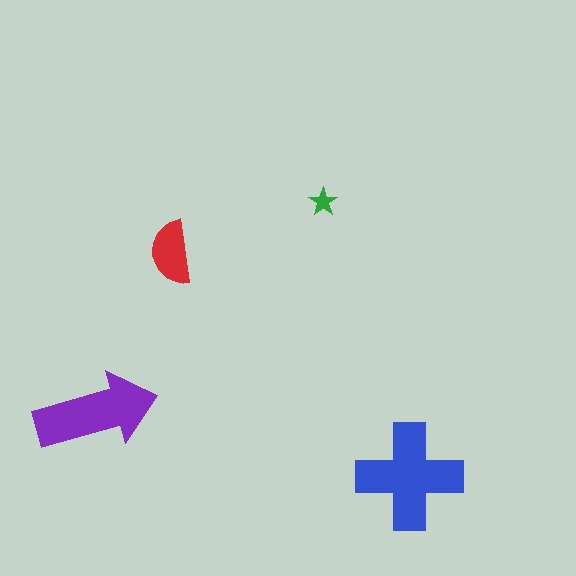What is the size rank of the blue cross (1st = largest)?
1st.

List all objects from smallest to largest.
The green star, the red semicircle, the purple arrow, the blue cross.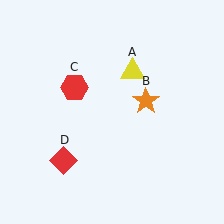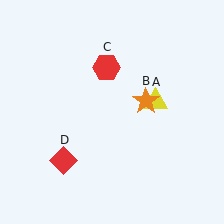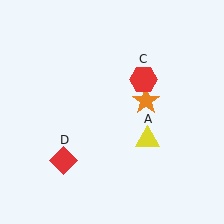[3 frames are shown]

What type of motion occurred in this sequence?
The yellow triangle (object A), red hexagon (object C) rotated clockwise around the center of the scene.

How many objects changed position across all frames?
2 objects changed position: yellow triangle (object A), red hexagon (object C).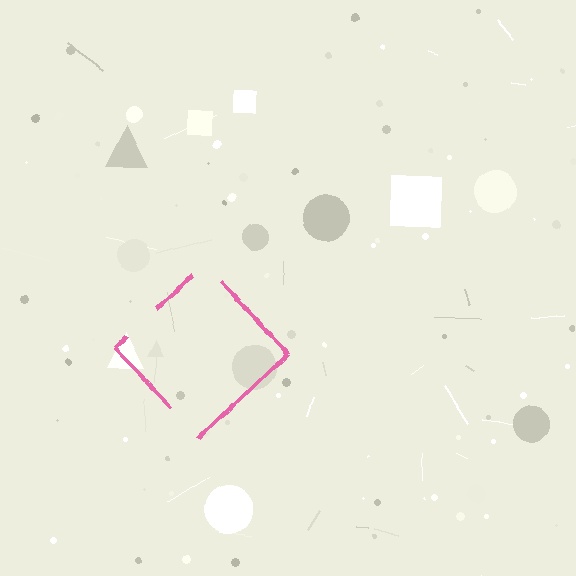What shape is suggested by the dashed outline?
The dashed outline suggests a diamond.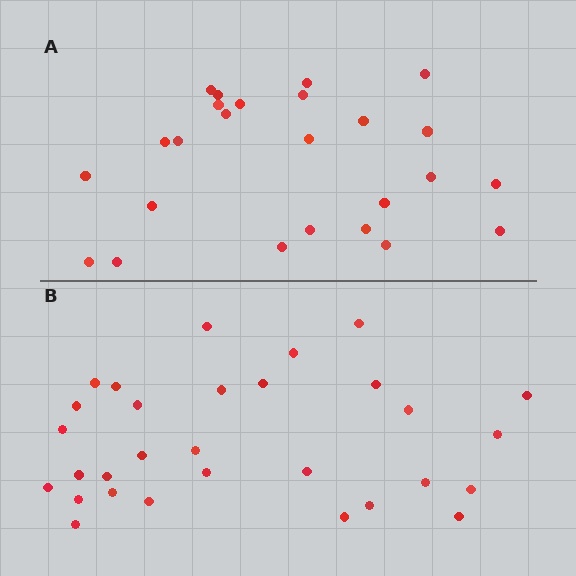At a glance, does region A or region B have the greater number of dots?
Region B (the bottom region) has more dots.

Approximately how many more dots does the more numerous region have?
Region B has about 5 more dots than region A.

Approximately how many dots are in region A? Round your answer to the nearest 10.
About 20 dots. (The exact count is 25, which rounds to 20.)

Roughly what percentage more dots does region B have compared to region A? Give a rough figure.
About 20% more.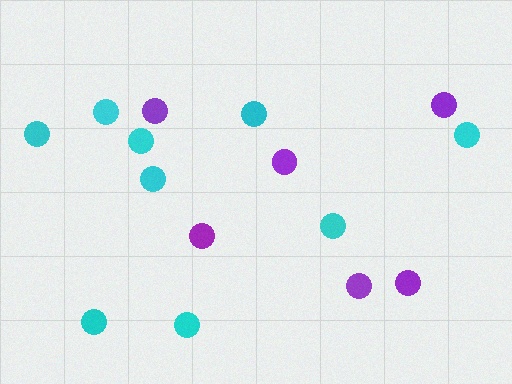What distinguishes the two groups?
There are 2 groups: one group of cyan circles (9) and one group of purple circles (6).